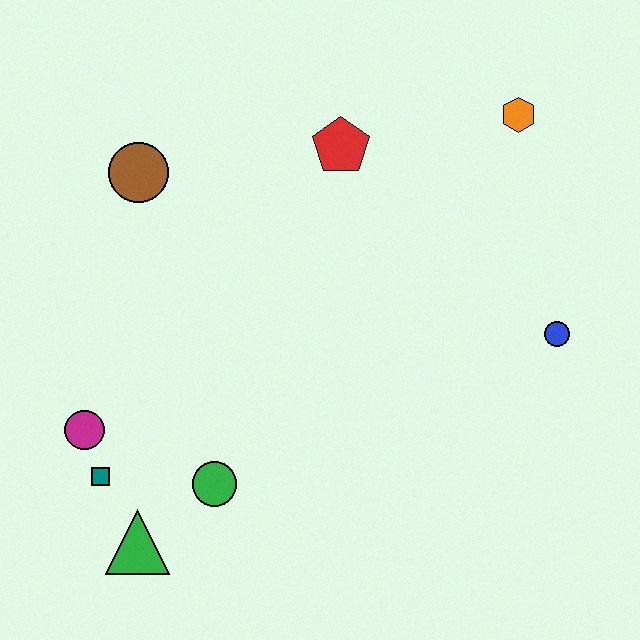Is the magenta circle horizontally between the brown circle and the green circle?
No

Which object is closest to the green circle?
The green triangle is closest to the green circle.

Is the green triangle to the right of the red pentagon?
No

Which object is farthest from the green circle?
The orange hexagon is farthest from the green circle.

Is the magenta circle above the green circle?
Yes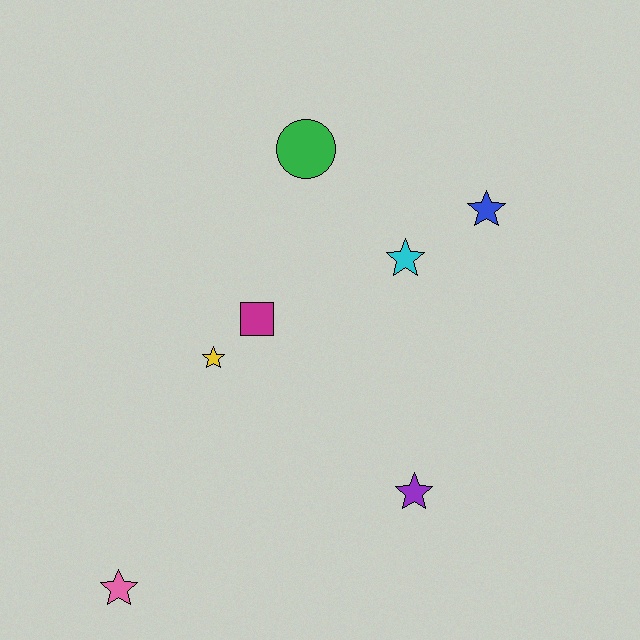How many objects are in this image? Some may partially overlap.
There are 7 objects.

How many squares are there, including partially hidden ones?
There is 1 square.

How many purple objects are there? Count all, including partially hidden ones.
There is 1 purple object.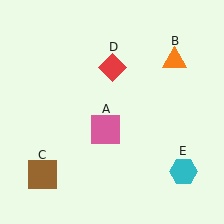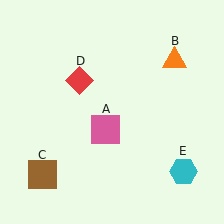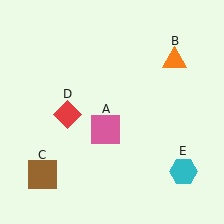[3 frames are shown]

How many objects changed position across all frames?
1 object changed position: red diamond (object D).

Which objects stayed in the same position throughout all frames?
Pink square (object A) and orange triangle (object B) and brown square (object C) and cyan hexagon (object E) remained stationary.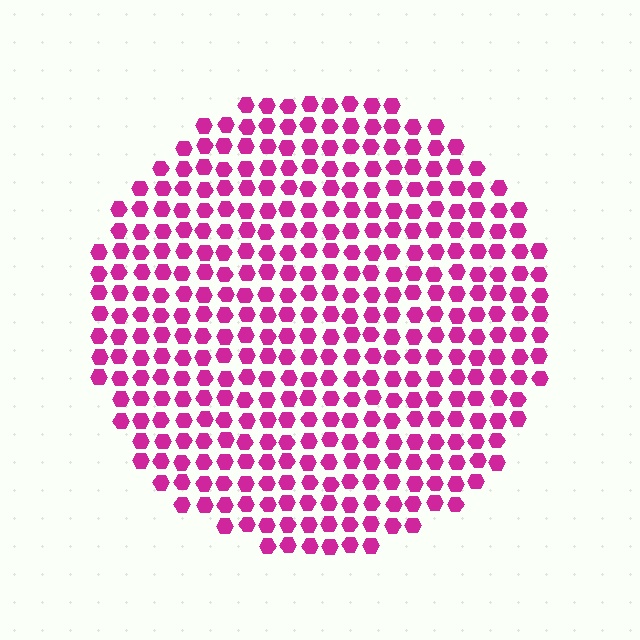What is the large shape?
The large shape is a circle.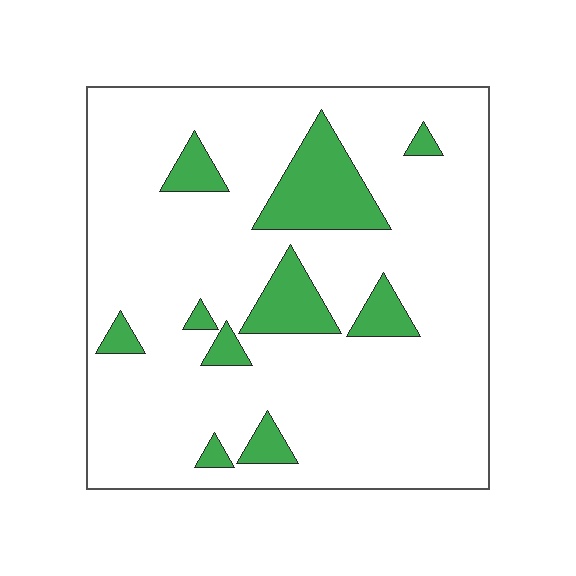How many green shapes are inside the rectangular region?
10.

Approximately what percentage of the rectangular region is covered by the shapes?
Approximately 15%.